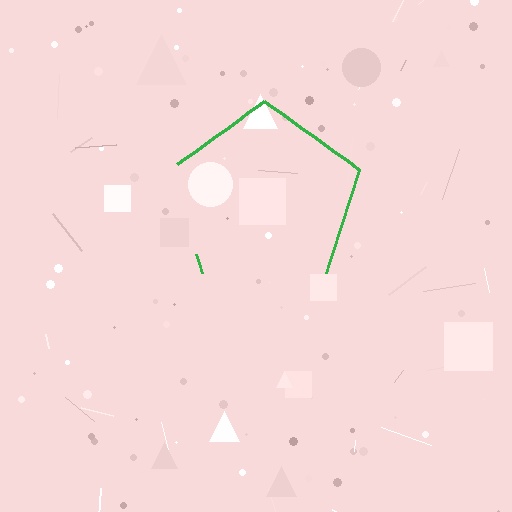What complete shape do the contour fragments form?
The contour fragments form a pentagon.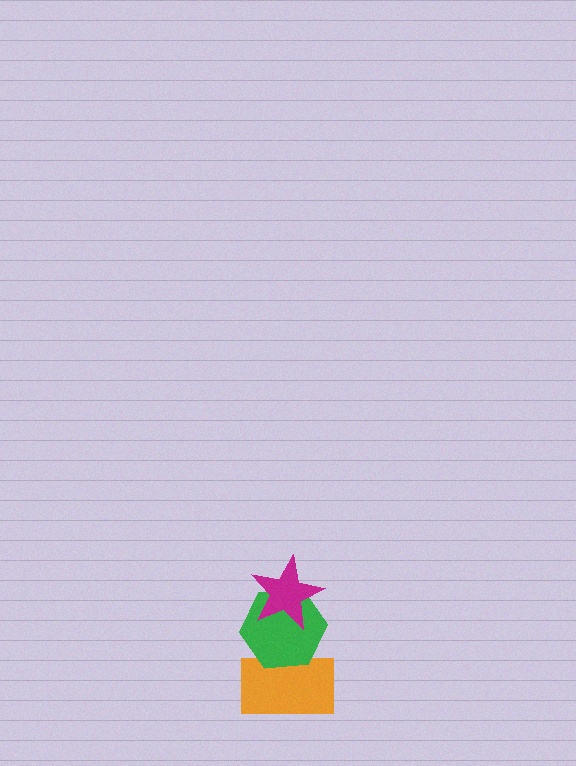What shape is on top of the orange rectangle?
The green hexagon is on top of the orange rectangle.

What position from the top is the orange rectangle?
The orange rectangle is 3rd from the top.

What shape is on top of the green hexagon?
The magenta star is on top of the green hexagon.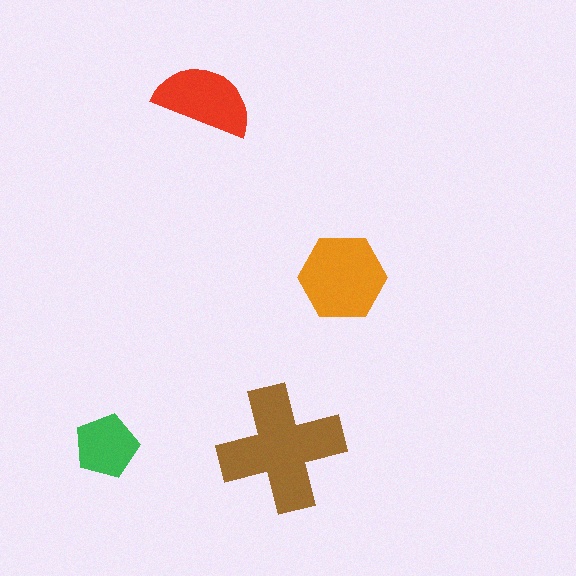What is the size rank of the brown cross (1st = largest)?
1st.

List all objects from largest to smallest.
The brown cross, the orange hexagon, the red semicircle, the green pentagon.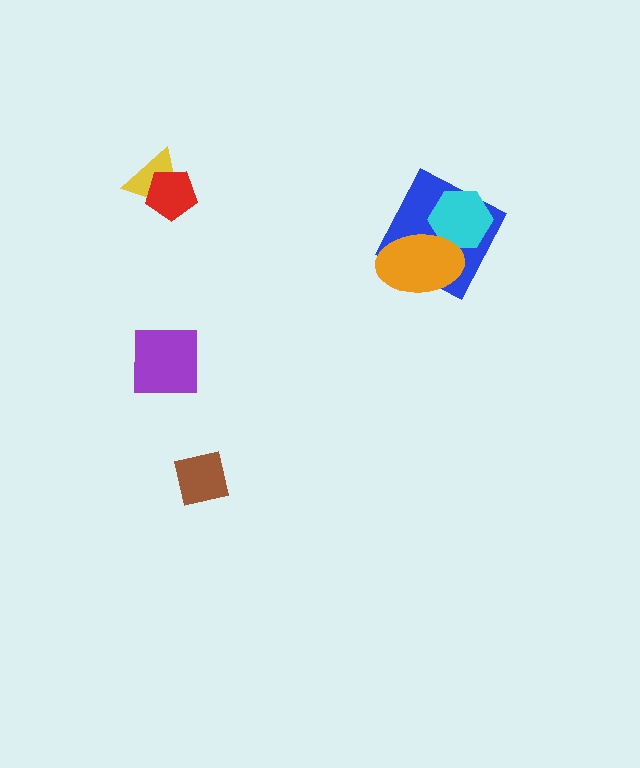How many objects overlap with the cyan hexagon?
2 objects overlap with the cyan hexagon.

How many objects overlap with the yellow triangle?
1 object overlaps with the yellow triangle.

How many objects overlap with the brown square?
0 objects overlap with the brown square.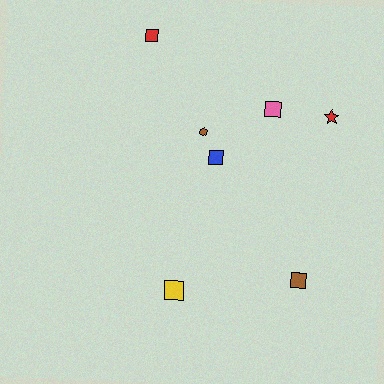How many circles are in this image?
There are no circles.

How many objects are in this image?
There are 7 objects.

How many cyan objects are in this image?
There are no cyan objects.